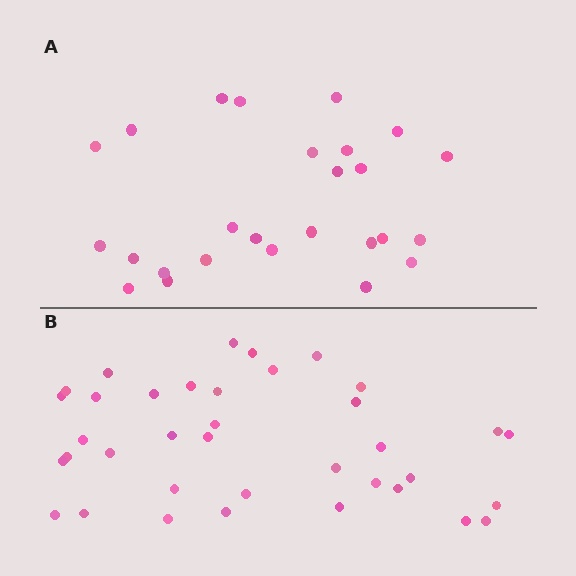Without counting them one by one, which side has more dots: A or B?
Region B (the bottom region) has more dots.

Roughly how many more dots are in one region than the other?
Region B has roughly 12 or so more dots than region A.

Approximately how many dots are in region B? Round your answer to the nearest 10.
About 40 dots. (The exact count is 37, which rounds to 40.)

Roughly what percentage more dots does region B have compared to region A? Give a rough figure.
About 40% more.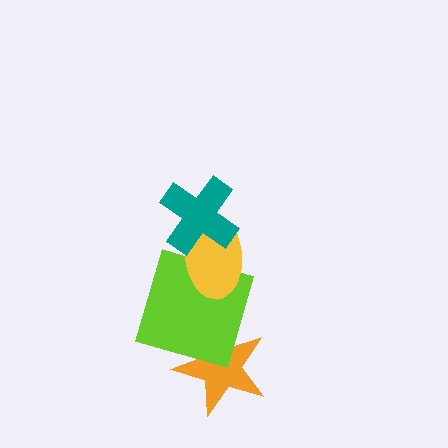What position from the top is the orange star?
The orange star is 4th from the top.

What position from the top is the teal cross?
The teal cross is 1st from the top.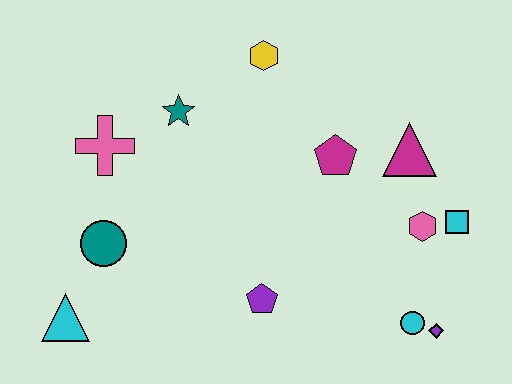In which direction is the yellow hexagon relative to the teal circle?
The yellow hexagon is above the teal circle.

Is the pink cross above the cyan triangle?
Yes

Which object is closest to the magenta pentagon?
The magenta triangle is closest to the magenta pentagon.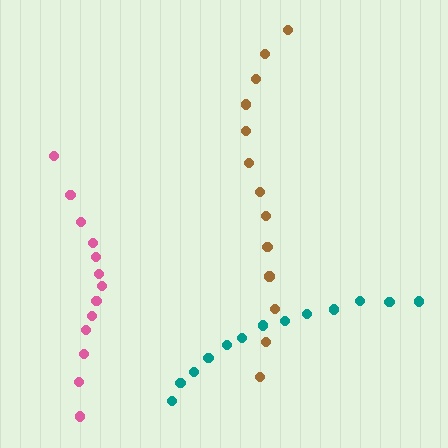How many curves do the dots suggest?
There are 3 distinct paths.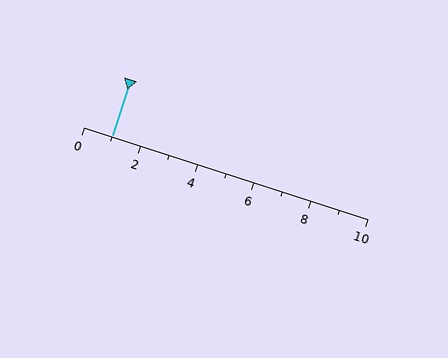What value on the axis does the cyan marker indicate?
The marker indicates approximately 1.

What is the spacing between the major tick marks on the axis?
The major ticks are spaced 2 apart.